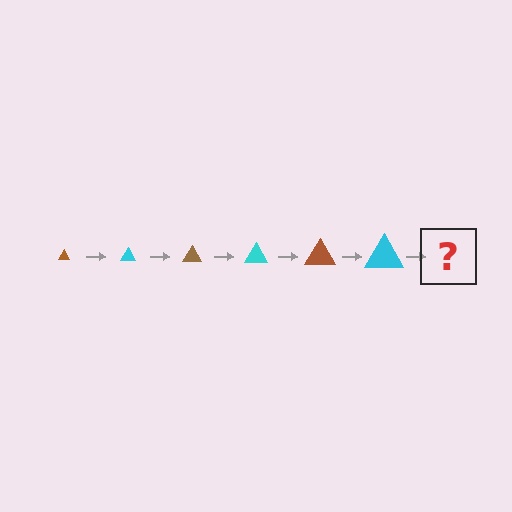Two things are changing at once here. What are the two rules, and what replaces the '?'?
The two rules are that the triangle grows larger each step and the color cycles through brown and cyan. The '?' should be a brown triangle, larger than the previous one.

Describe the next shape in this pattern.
It should be a brown triangle, larger than the previous one.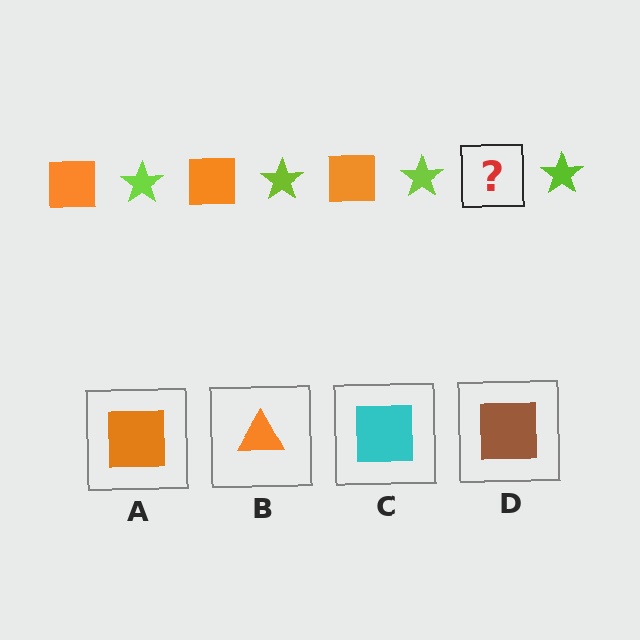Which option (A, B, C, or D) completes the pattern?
A.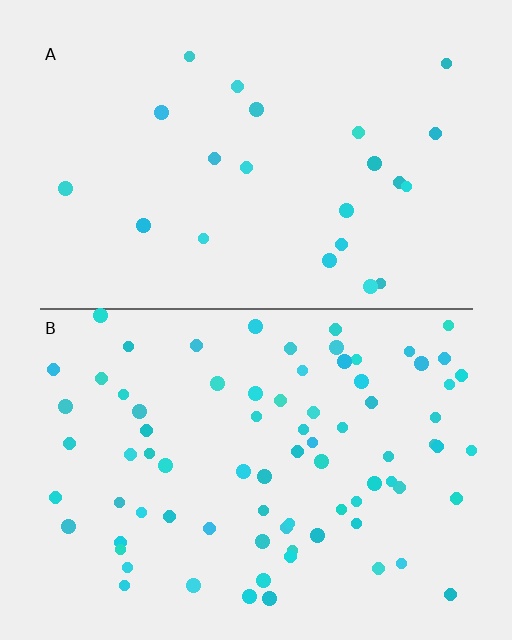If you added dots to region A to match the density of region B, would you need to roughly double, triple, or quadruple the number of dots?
Approximately triple.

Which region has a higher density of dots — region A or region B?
B (the bottom).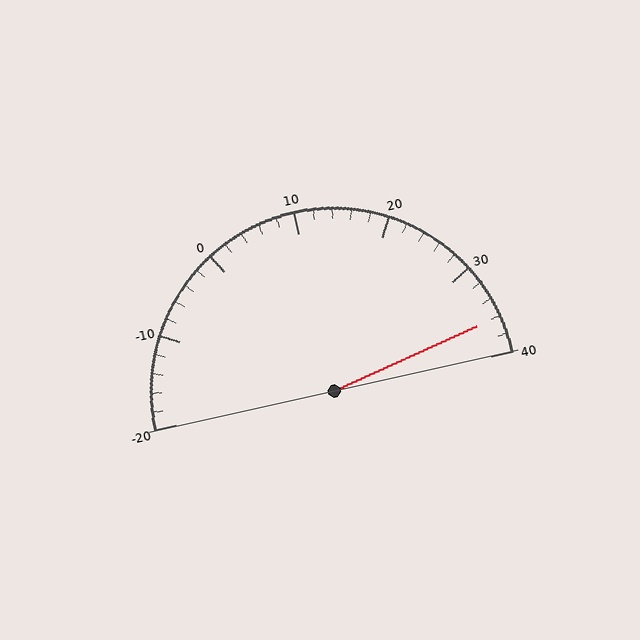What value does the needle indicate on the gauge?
The needle indicates approximately 36.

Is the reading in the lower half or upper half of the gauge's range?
The reading is in the upper half of the range (-20 to 40).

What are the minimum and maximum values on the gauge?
The gauge ranges from -20 to 40.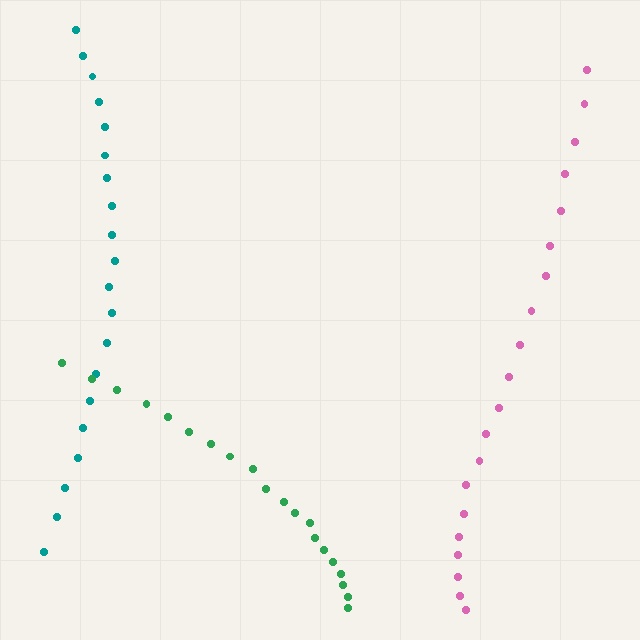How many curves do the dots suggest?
There are 3 distinct paths.